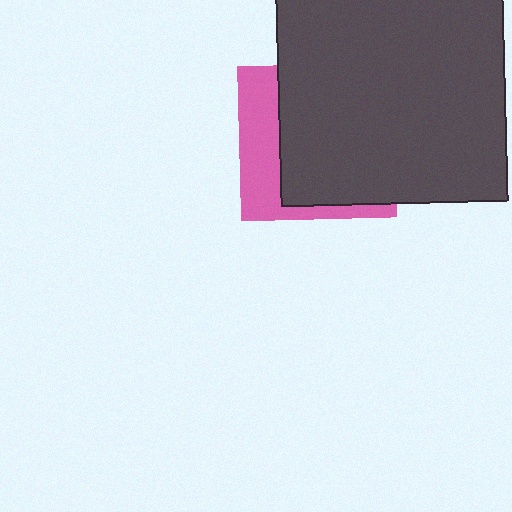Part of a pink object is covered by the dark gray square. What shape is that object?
It is a square.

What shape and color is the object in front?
The object in front is a dark gray square.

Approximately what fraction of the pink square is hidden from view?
Roughly 68% of the pink square is hidden behind the dark gray square.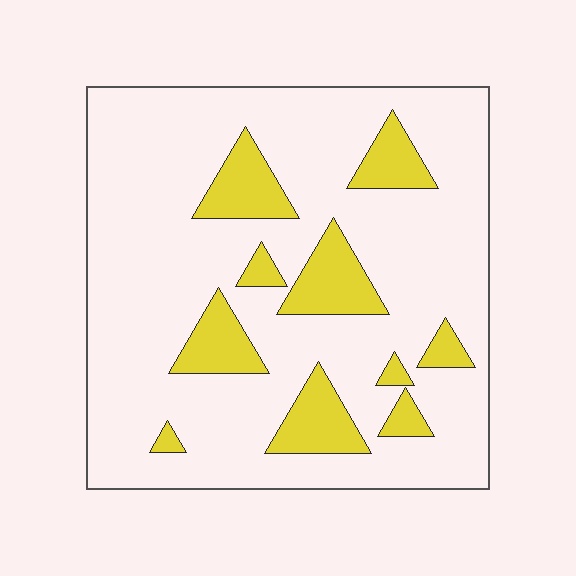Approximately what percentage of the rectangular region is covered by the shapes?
Approximately 20%.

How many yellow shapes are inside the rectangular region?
10.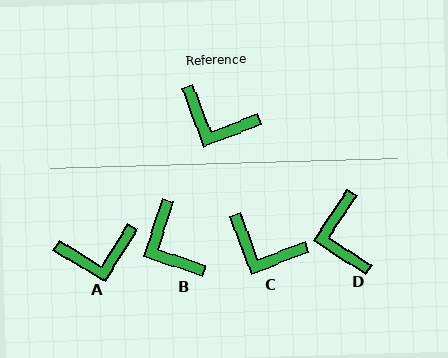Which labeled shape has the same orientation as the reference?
C.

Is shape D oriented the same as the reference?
No, it is off by about 54 degrees.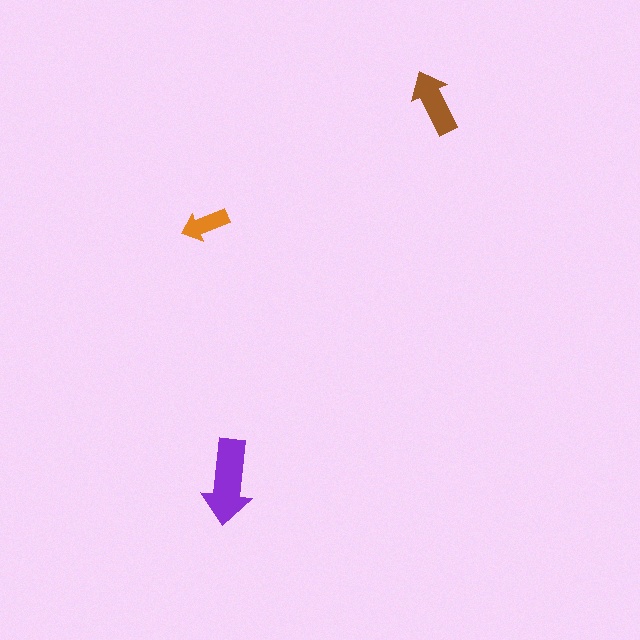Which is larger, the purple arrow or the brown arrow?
The purple one.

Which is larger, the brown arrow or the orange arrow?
The brown one.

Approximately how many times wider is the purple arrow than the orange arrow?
About 2 times wider.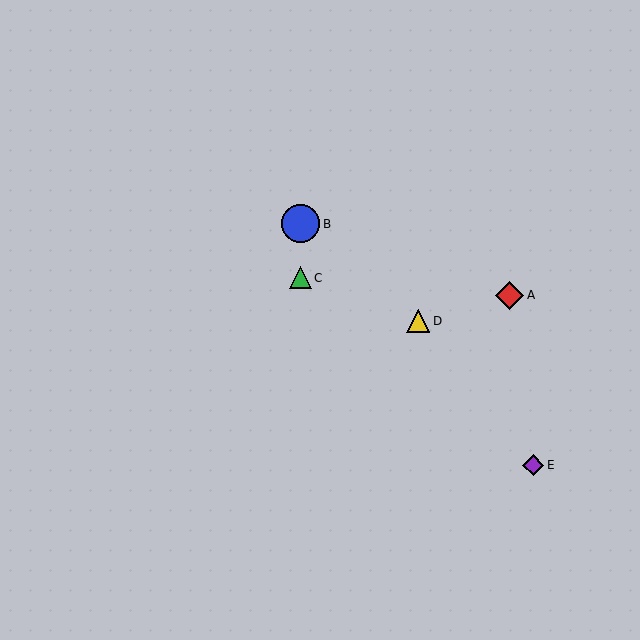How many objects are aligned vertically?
2 objects (B, C) are aligned vertically.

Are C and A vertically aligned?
No, C is at x≈301 and A is at x≈510.